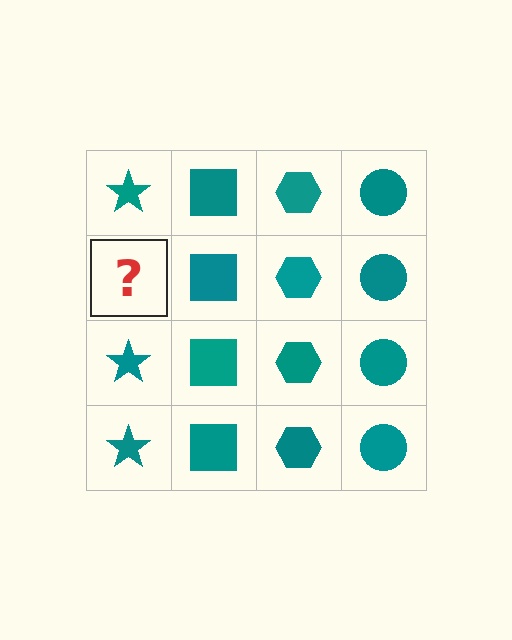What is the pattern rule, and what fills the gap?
The rule is that each column has a consistent shape. The gap should be filled with a teal star.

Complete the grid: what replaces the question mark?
The question mark should be replaced with a teal star.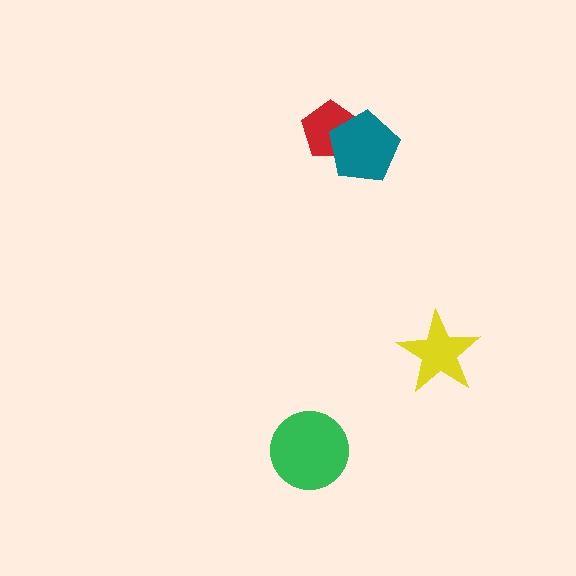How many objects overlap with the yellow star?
0 objects overlap with the yellow star.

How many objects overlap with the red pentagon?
1 object overlaps with the red pentagon.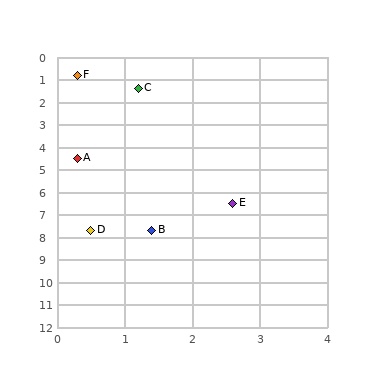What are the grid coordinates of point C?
Point C is at approximately (1.2, 1.4).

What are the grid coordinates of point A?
Point A is at approximately (0.3, 4.5).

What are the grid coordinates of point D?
Point D is at approximately (0.5, 7.7).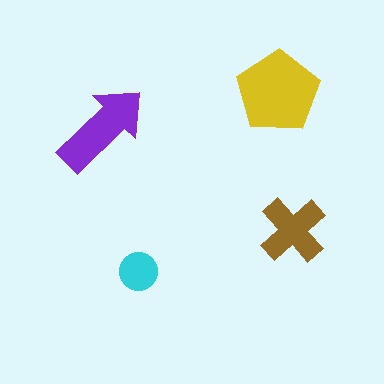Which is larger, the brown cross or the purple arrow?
The purple arrow.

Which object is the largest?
The yellow pentagon.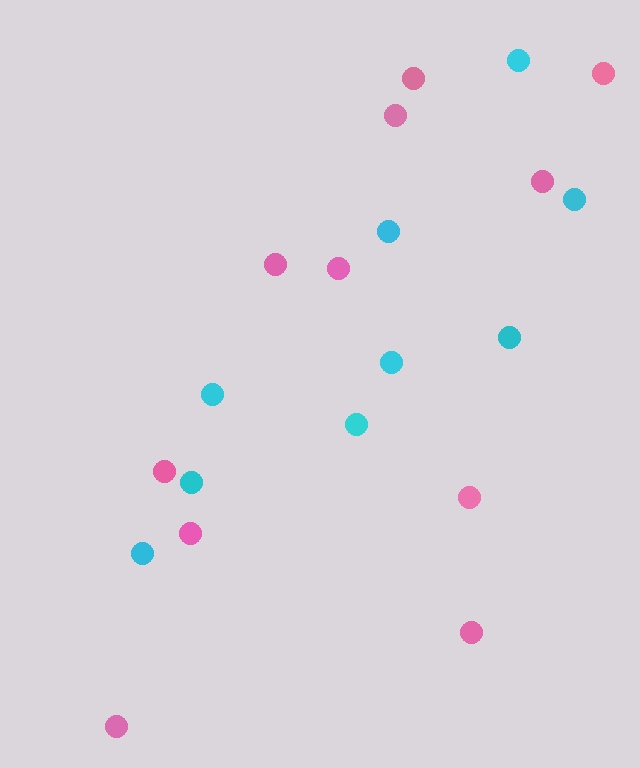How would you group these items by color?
There are 2 groups: one group of pink circles (11) and one group of cyan circles (9).